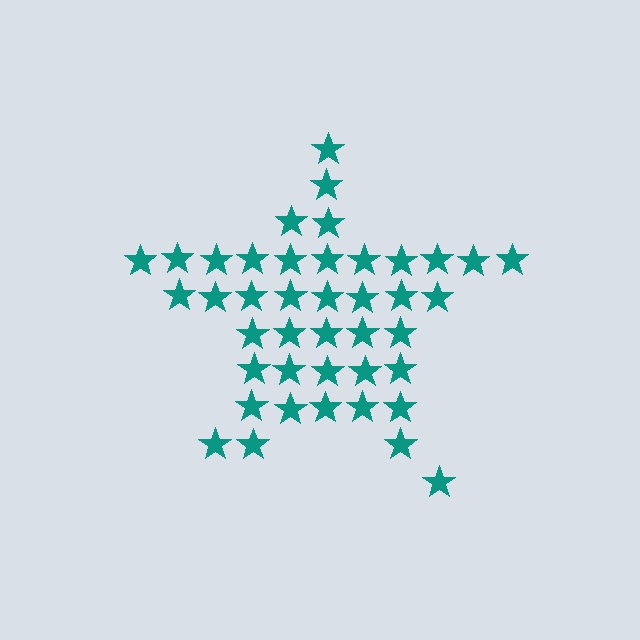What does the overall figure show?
The overall figure shows a star.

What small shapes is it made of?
It is made of small stars.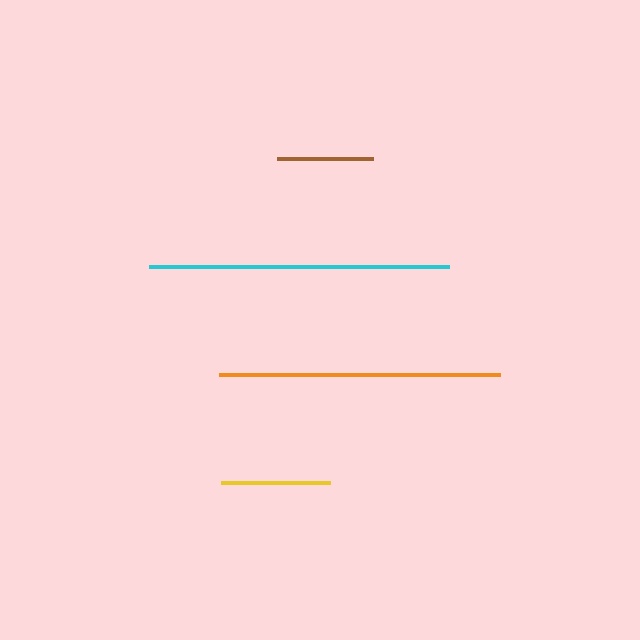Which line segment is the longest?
The cyan line is the longest at approximately 300 pixels.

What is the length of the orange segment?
The orange segment is approximately 281 pixels long.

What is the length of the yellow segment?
The yellow segment is approximately 109 pixels long.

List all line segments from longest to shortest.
From longest to shortest: cyan, orange, yellow, brown.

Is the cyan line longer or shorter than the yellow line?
The cyan line is longer than the yellow line.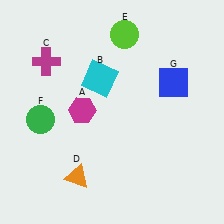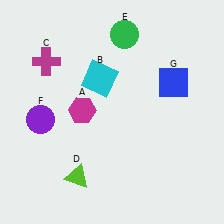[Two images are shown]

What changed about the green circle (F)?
In Image 1, F is green. In Image 2, it changed to purple.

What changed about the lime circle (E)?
In Image 1, E is lime. In Image 2, it changed to green.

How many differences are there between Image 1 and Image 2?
There are 3 differences between the two images.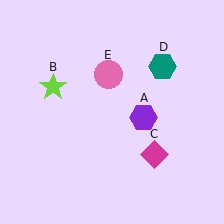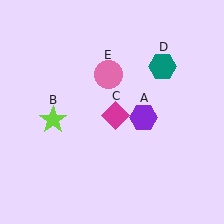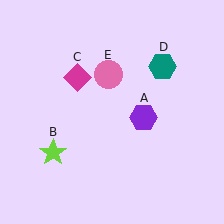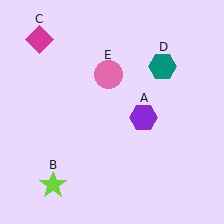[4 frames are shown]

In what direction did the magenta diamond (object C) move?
The magenta diamond (object C) moved up and to the left.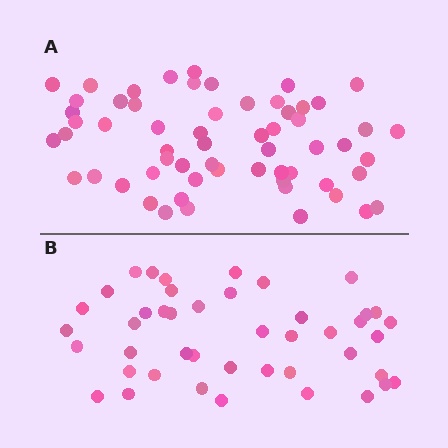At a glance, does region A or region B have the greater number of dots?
Region A (the top region) has more dots.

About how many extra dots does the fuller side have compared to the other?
Region A has approximately 15 more dots than region B.